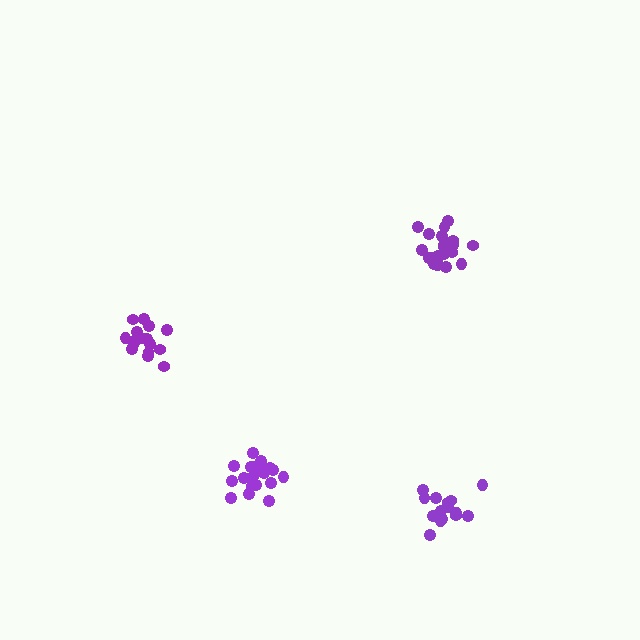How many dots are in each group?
Group 1: 20 dots, Group 2: 17 dots, Group 3: 16 dots, Group 4: 21 dots (74 total).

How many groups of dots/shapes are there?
There are 4 groups.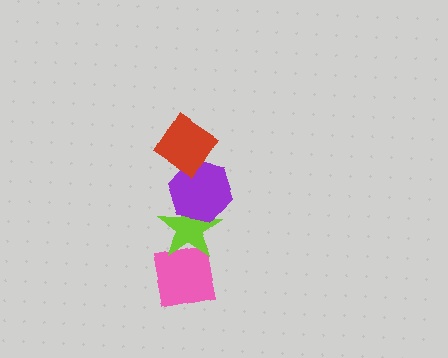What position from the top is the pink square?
The pink square is 4th from the top.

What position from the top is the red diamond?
The red diamond is 1st from the top.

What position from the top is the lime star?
The lime star is 3rd from the top.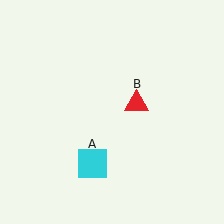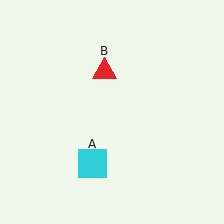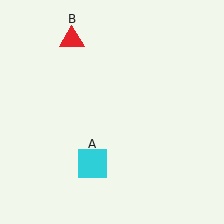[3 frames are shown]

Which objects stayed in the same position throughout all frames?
Cyan square (object A) remained stationary.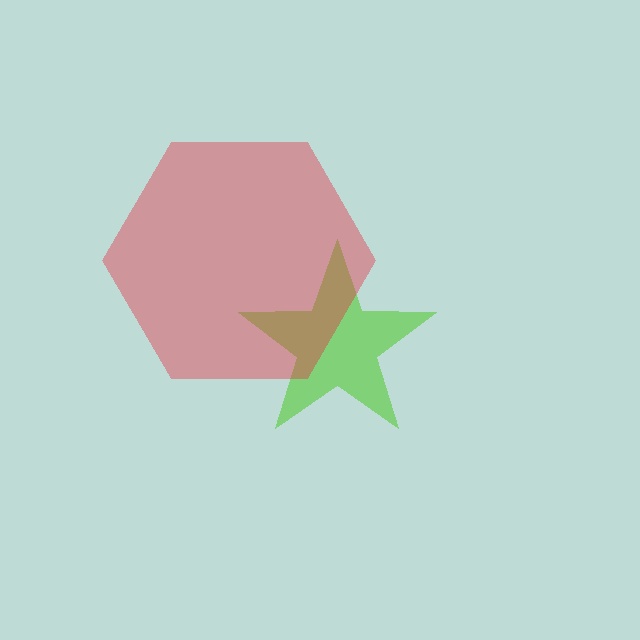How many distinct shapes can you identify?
There are 2 distinct shapes: a lime star, a red hexagon.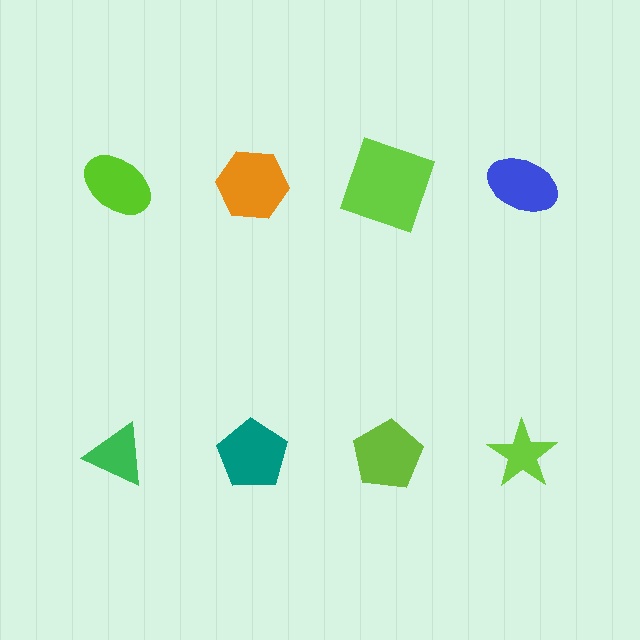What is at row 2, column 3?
A lime pentagon.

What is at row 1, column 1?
A lime ellipse.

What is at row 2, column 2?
A teal pentagon.